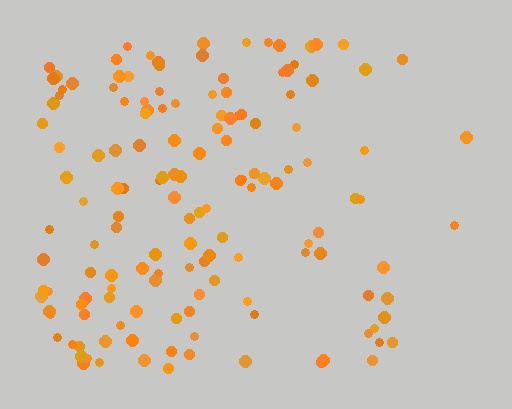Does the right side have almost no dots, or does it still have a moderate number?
Still a moderate number, just noticeably fewer than the left.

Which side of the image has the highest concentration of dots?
The left.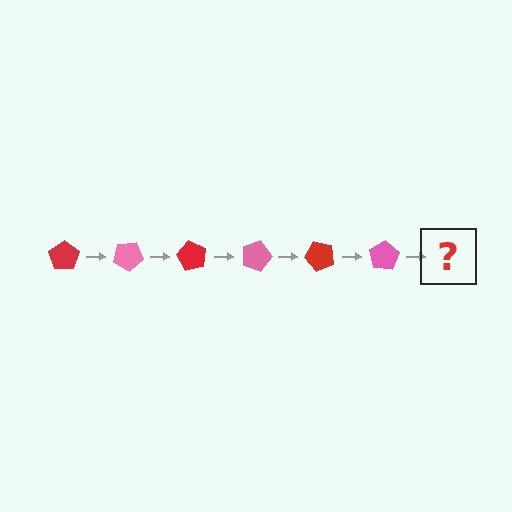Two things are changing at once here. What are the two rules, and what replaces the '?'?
The two rules are that it rotates 30 degrees each step and the color cycles through red and pink. The '?' should be a red pentagon, rotated 180 degrees from the start.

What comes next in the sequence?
The next element should be a red pentagon, rotated 180 degrees from the start.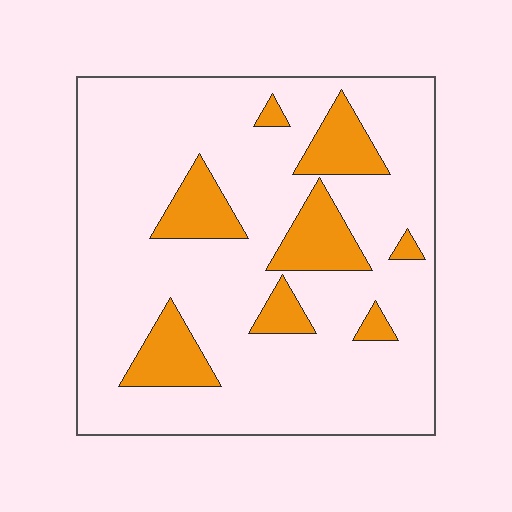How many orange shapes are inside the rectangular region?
8.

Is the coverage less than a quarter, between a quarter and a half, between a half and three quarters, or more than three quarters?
Less than a quarter.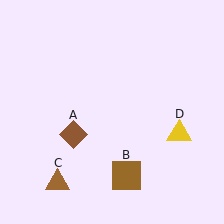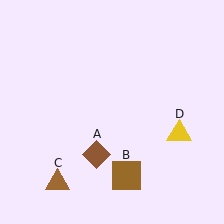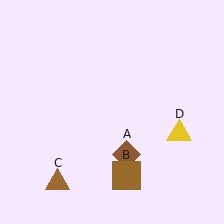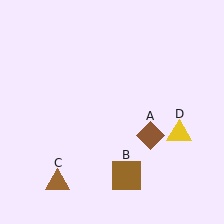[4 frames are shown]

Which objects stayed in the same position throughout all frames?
Brown square (object B) and brown triangle (object C) and yellow triangle (object D) remained stationary.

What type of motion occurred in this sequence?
The brown diamond (object A) rotated counterclockwise around the center of the scene.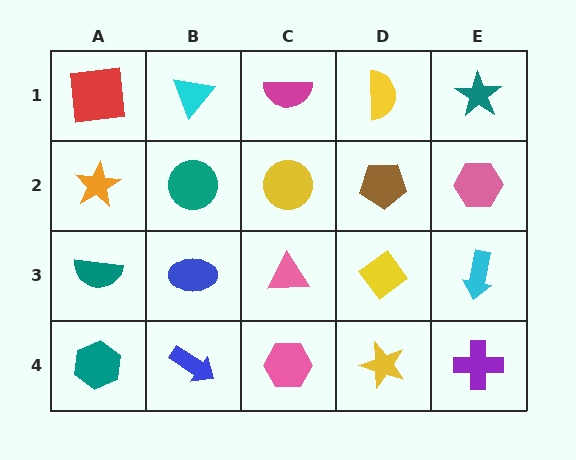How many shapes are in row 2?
5 shapes.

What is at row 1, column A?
A red square.